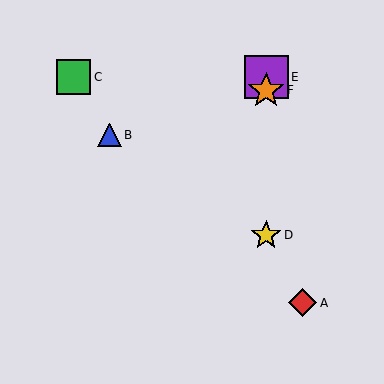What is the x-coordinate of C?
Object C is at x≈74.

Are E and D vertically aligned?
Yes, both are at x≈266.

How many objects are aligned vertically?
3 objects (D, E, F) are aligned vertically.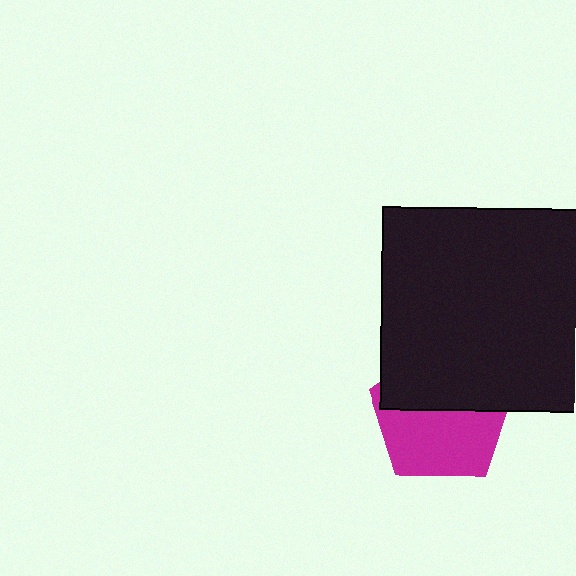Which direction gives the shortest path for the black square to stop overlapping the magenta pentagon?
Moving up gives the shortest separation.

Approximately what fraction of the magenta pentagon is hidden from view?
Roughly 47% of the magenta pentagon is hidden behind the black square.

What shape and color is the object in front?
The object in front is a black square.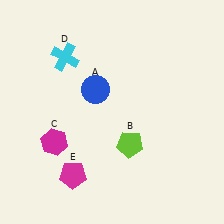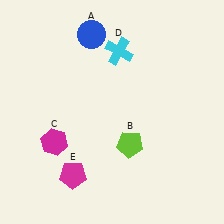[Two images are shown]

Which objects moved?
The objects that moved are: the blue circle (A), the cyan cross (D).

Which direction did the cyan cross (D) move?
The cyan cross (D) moved right.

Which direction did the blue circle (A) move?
The blue circle (A) moved up.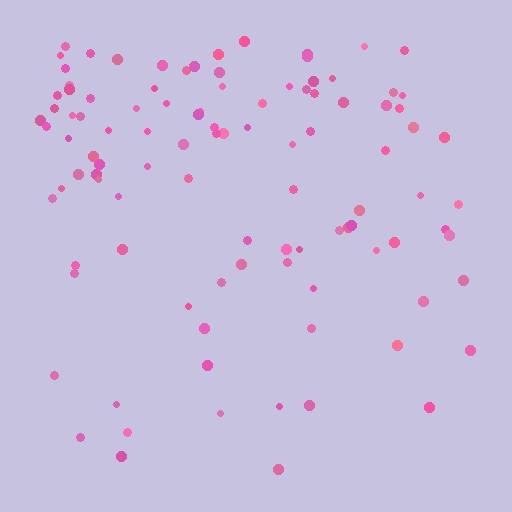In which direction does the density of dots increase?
From bottom to top, with the top side densest.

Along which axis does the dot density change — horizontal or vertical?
Vertical.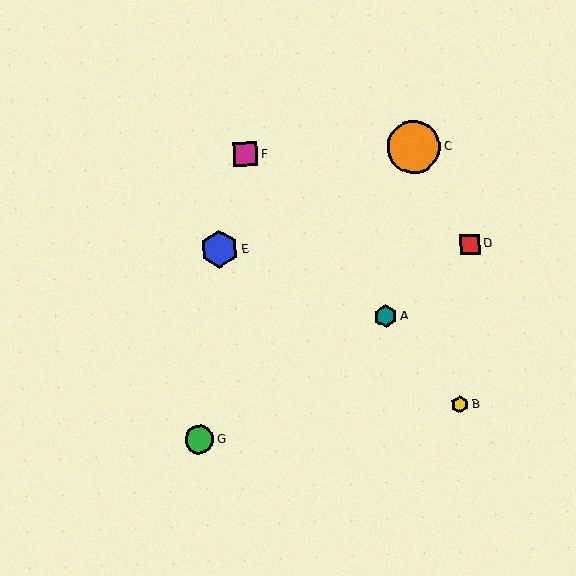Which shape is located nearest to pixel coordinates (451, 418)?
The yellow hexagon (labeled B) at (460, 404) is nearest to that location.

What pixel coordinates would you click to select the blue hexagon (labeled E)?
Click at (219, 249) to select the blue hexagon E.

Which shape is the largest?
The orange circle (labeled C) is the largest.